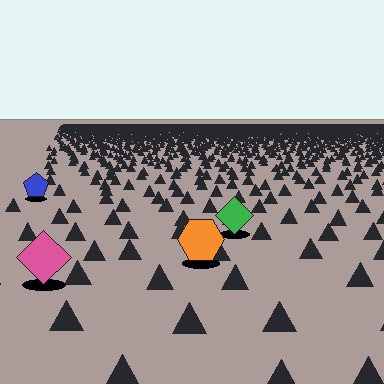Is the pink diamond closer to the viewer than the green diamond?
Yes. The pink diamond is closer — you can tell from the texture gradient: the ground texture is coarser near it.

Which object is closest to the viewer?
The pink diamond is closest. The texture marks near it are larger and more spread out.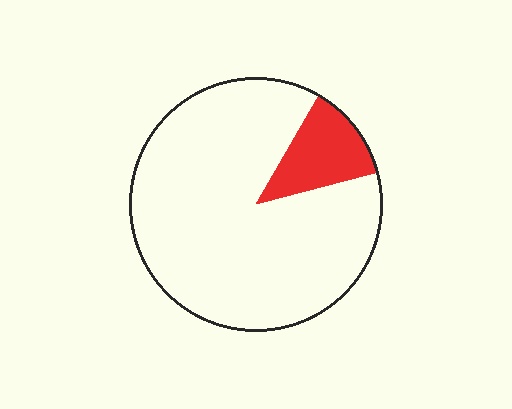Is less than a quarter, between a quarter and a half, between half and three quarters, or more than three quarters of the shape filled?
Less than a quarter.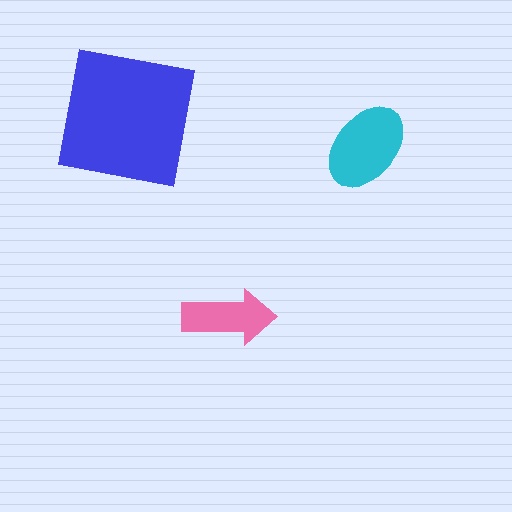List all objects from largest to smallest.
The blue square, the cyan ellipse, the pink arrow.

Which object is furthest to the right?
The cyan ellipse is rightmost.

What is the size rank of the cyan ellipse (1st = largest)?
2nd.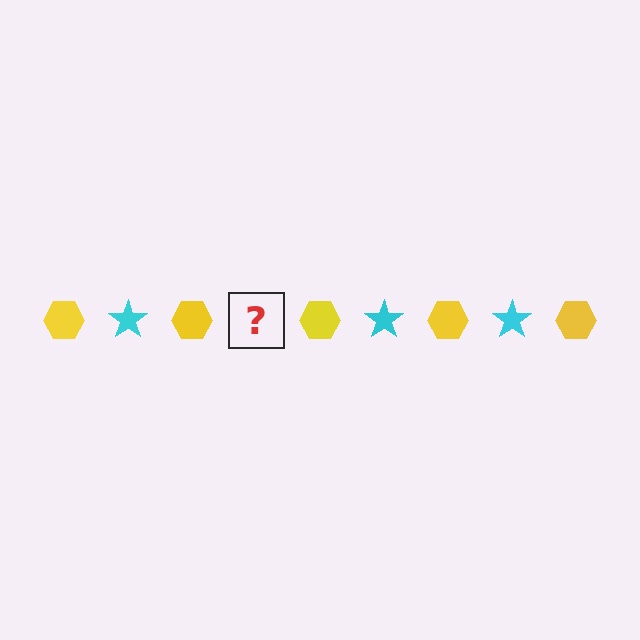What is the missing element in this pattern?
The missing element is a cyan star.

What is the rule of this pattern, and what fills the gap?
The rule is that the pattern alternates between yellow hexagon and cyan star. The gap should be filled with a cyan star.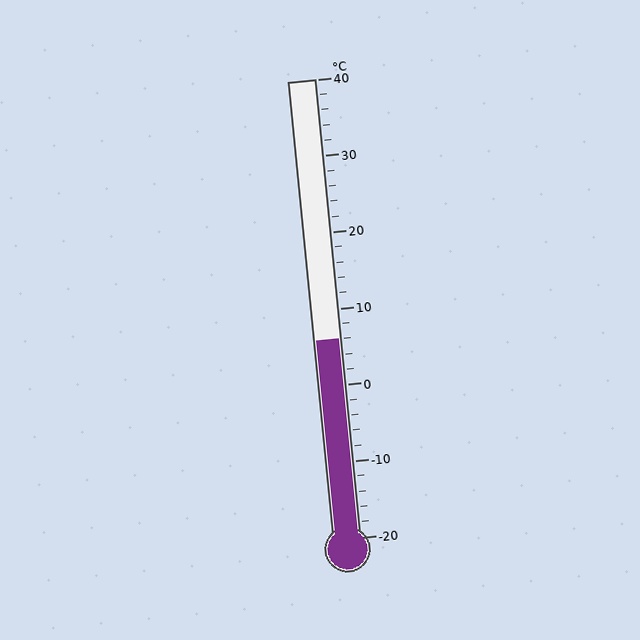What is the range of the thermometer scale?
The thermometer scale ranges from -20°C to 40°C.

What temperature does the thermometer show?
The thermometer shows approximately 6°C.